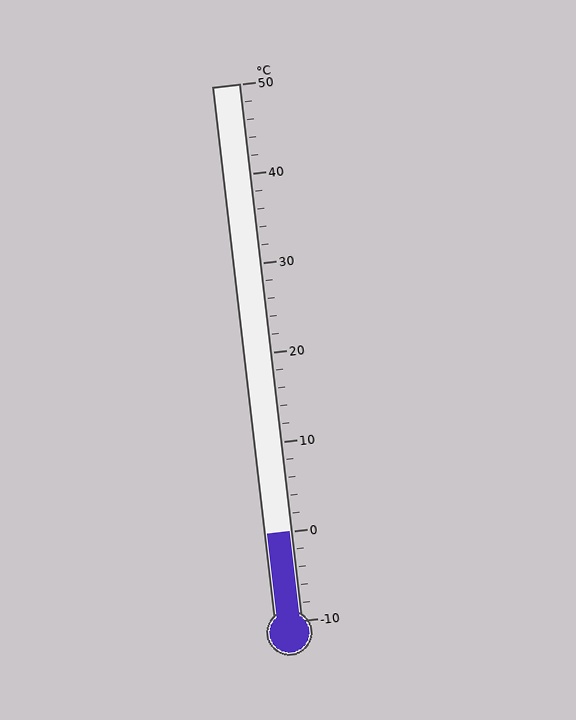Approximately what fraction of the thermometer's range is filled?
The thermometer is filled to approximately 15% of its range.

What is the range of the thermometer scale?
The thermometer scale ranges from -10°C to 50°C.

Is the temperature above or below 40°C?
The temperature is below 40°C.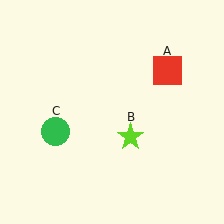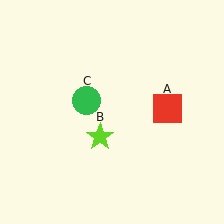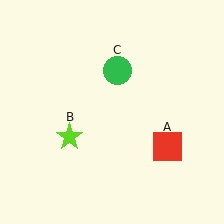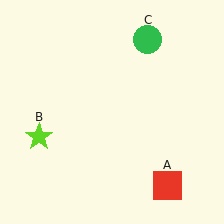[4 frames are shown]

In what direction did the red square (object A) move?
The red square (object A) moved down.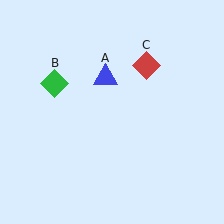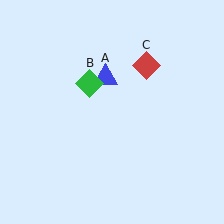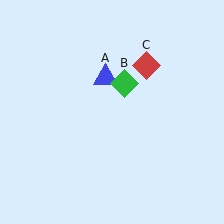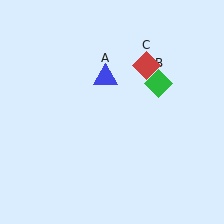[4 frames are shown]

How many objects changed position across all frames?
1 object changed position: green diamond (object B).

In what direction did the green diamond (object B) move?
The green diamond (object B) moved right.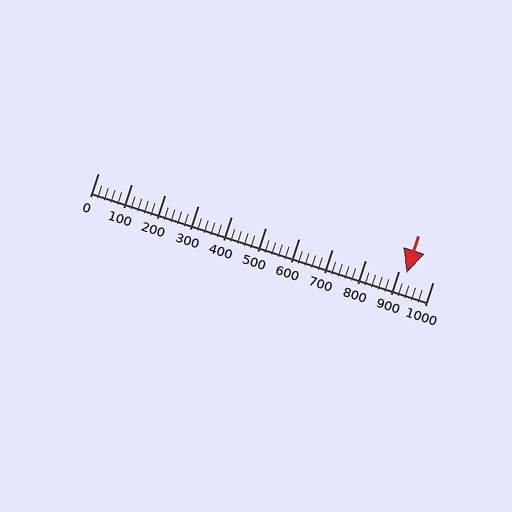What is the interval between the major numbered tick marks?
The major tick marks are spaced 100 units apart.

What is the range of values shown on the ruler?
The ruler shows values from 0 to 1000.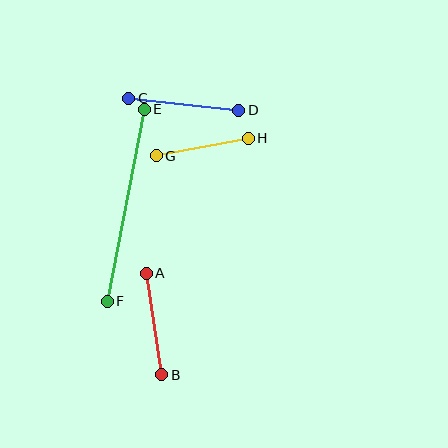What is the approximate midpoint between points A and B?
The midpoint is at approximately (154, 324) pixels.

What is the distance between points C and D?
The distance is approximately 111 pixels.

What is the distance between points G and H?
The distance is approximately 94 pixels.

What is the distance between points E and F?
The distance is approximately 196 pixels.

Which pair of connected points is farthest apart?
Points E and F are farthest apart.